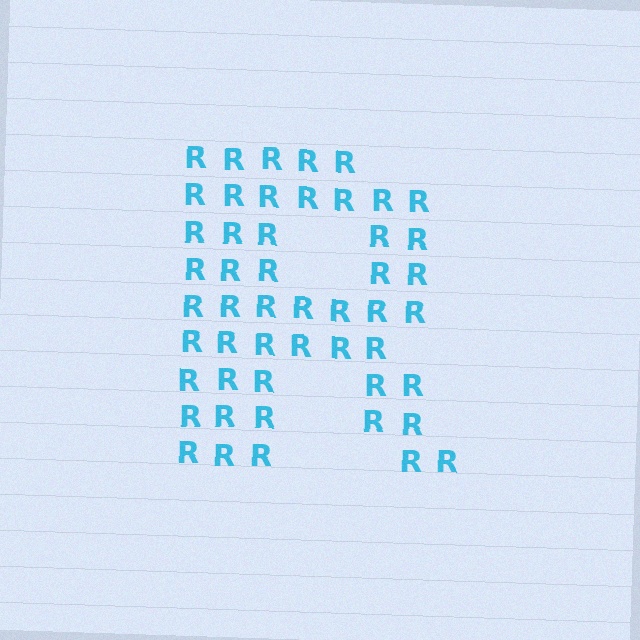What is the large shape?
The large shape is the letter R.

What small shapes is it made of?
It is made of small letter R's.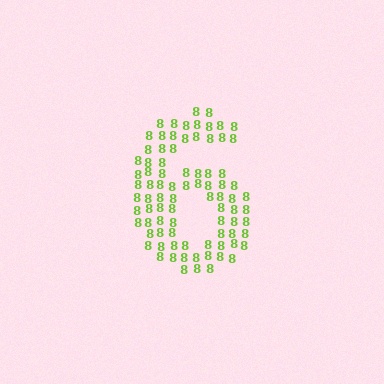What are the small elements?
The small elements are digit 8's.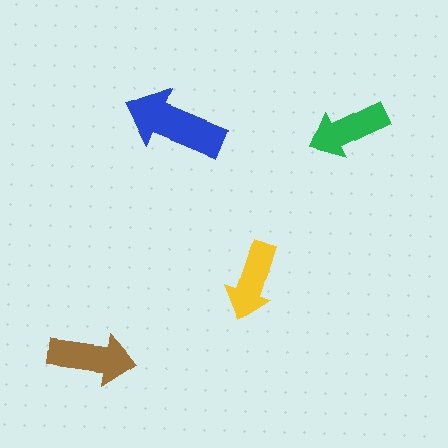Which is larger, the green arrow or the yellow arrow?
The green one.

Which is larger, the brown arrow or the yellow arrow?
The brown one.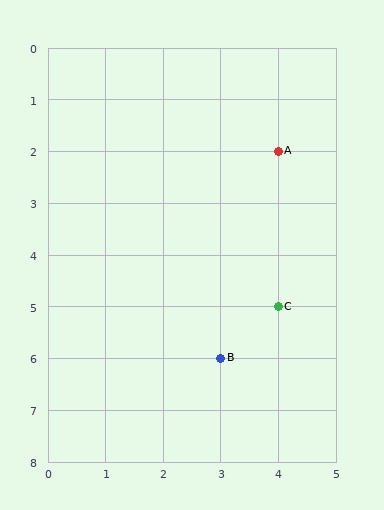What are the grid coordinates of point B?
Point B is at grid coordinates (3, 6).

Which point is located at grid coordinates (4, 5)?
Point C is at (4, 5).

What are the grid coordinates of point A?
Point A is at grid coordinates (4, 2).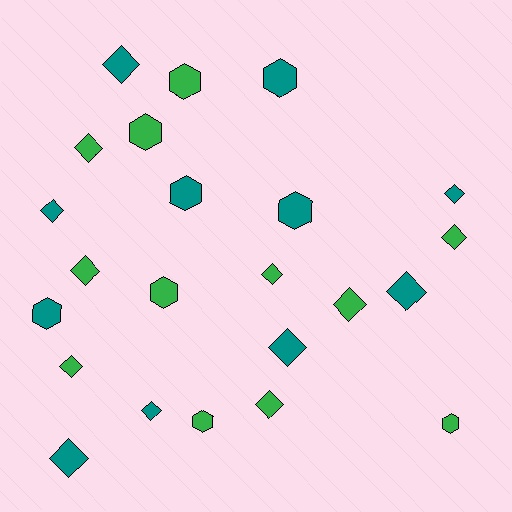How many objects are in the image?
There are 23 objects.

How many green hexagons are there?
There are 5 green hexagons.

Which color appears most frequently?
Green, with 12 objects.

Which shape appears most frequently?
Diamond, with 14 objects.